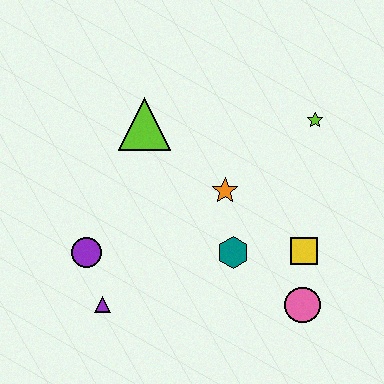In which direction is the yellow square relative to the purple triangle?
The yellow square is to the right of the purple triangle.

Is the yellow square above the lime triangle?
No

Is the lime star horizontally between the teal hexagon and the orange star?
No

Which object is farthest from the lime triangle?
The pink circle is farthest from the lime triangle.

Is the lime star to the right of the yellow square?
Yes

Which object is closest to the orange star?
The teal hexagon is closest to the orange star.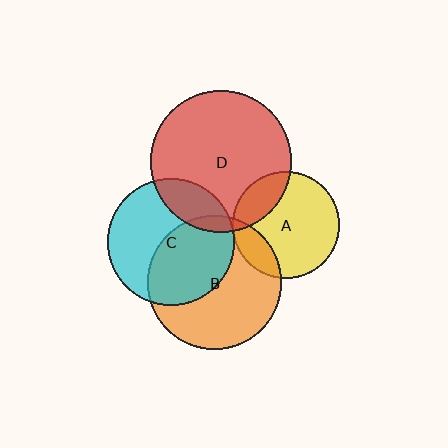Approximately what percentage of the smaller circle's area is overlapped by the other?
Approximately 20%.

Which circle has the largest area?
Circle D (red).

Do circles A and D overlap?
Yes.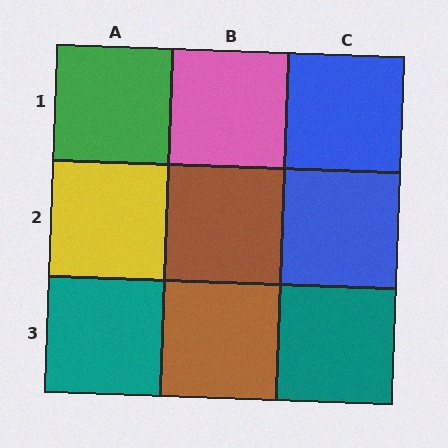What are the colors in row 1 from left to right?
Green, pink, blue.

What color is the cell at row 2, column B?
Brown.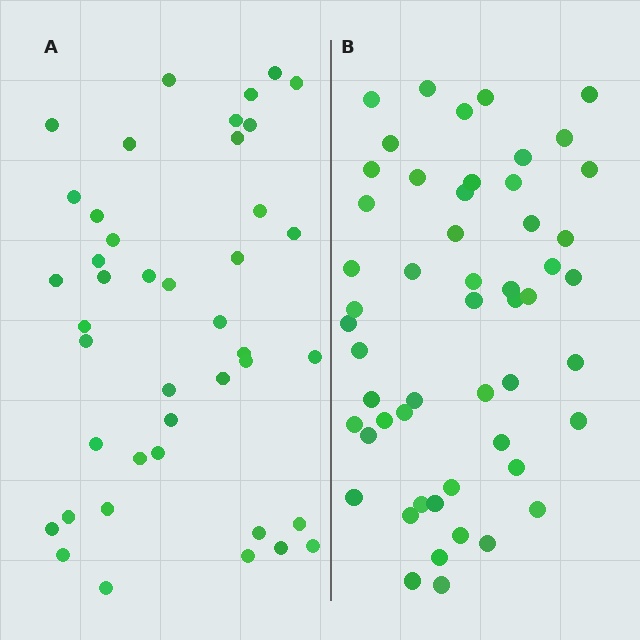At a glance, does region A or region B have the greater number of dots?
Region B (the right region) has more dots.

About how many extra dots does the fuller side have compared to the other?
Region B has roughly 12 or so more dots than region A.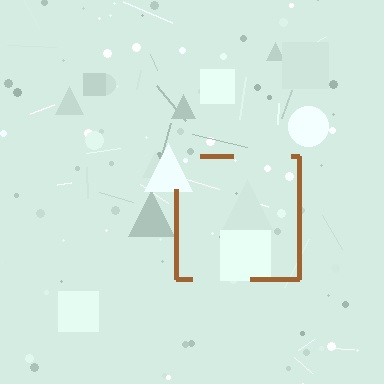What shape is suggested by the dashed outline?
The dashed outline suggests a square.